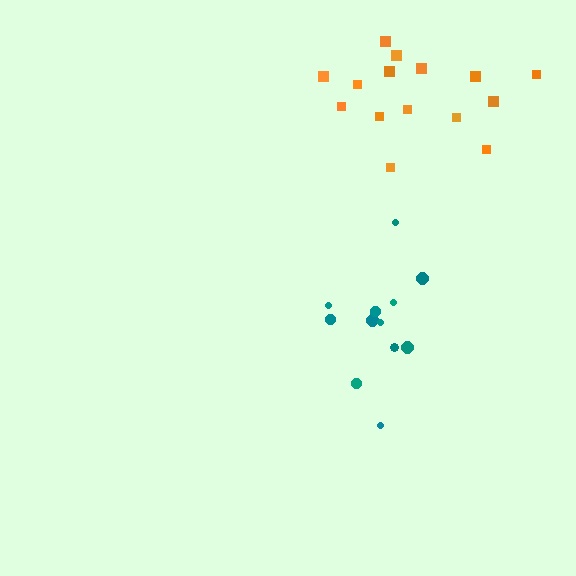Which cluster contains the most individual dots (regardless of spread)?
Orange (15).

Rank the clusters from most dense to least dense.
teal, orange.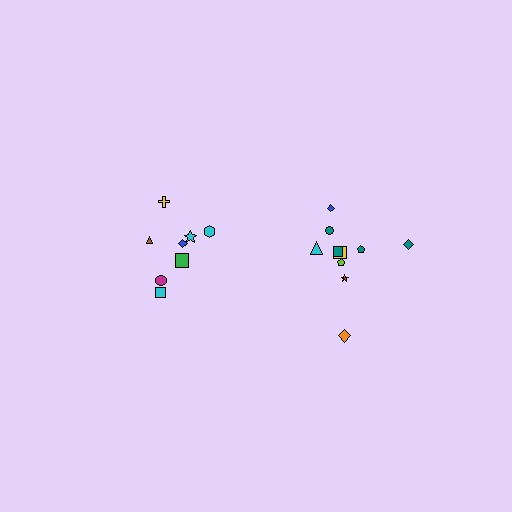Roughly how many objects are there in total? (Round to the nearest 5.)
Roughly 20 objects in total.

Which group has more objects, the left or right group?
The right group.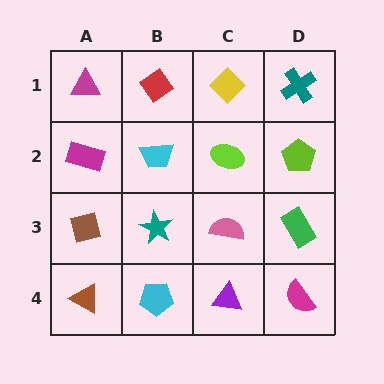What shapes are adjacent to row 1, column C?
A lime ellipse (row 2, column C), a red diamond (row 1, column B), a teal cross (row 1, column D).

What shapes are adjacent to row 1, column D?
A lime pentagon (row 2, column D), a yellow diamond (row 1, column C).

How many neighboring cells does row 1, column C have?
3.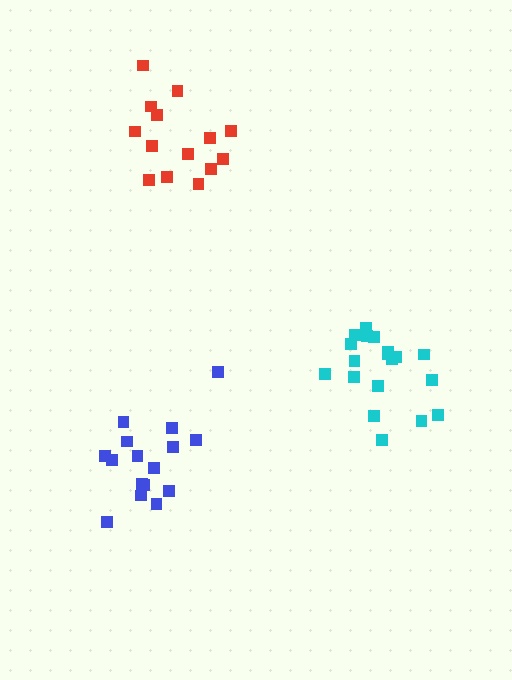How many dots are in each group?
Group 1: 16 dots, Group 2: 14 dots, Group 3: 20 dots (50 total).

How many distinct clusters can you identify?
There are 3 distinct clusters.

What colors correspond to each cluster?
The clusters are colored: blue, red, cyan.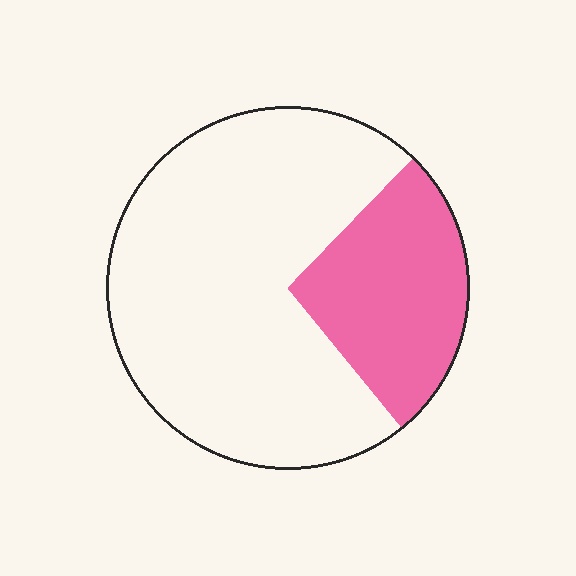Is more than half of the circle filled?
No.